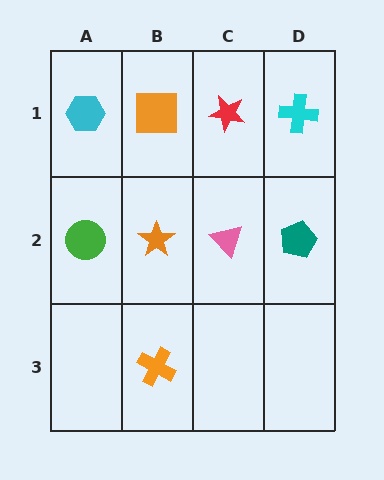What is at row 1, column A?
A cyan hexagon.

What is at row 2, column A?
A green circle.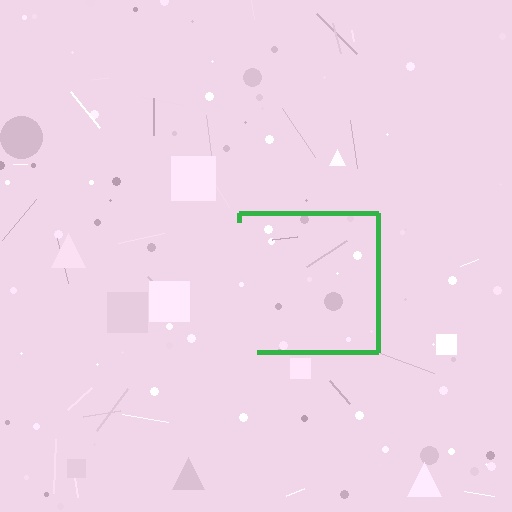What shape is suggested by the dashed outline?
The dashed outline suggests a square.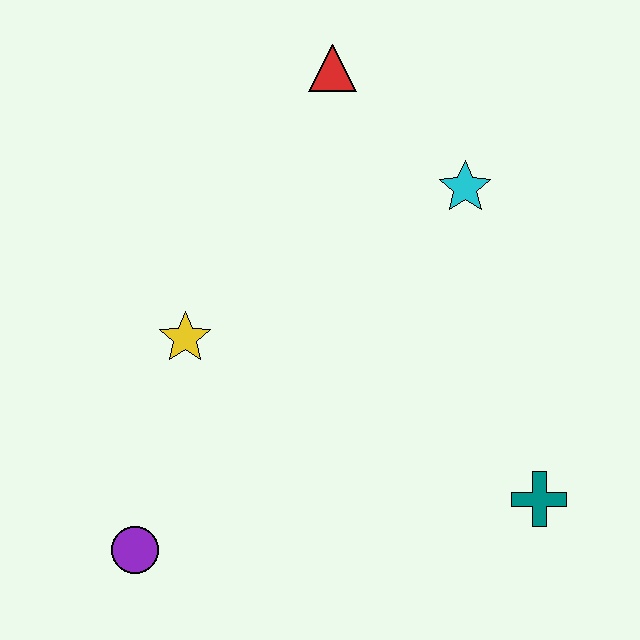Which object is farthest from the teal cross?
The red triangle is farthest from the teal cross.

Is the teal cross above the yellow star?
No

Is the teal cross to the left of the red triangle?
No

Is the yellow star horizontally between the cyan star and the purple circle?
Yes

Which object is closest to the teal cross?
The cyan star is closest to the teal cross.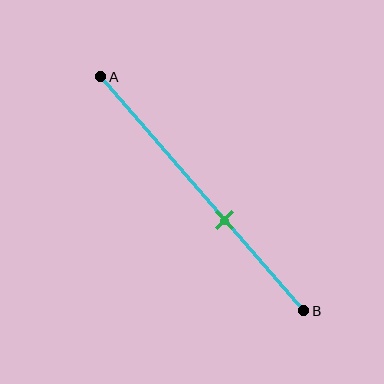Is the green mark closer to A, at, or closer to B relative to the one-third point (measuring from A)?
The green mark is closer to point B than the one-third point of segment AB.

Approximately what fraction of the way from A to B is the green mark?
The green mark is approximately 60% of the way from A to B.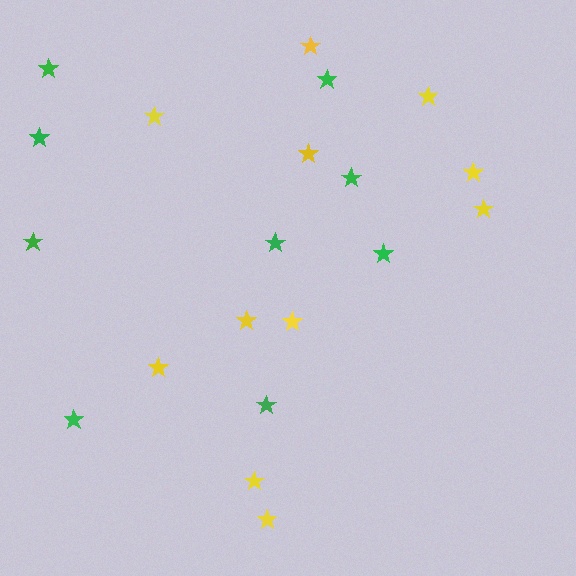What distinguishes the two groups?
There are 2 groups: one group of yellow stars (11) and one group of green stars (9).